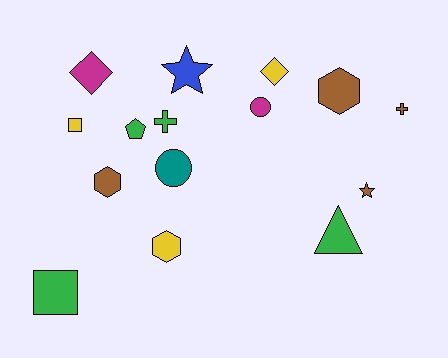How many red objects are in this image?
There are no red objects.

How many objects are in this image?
There are 15 objects.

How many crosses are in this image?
There are 2 crosses.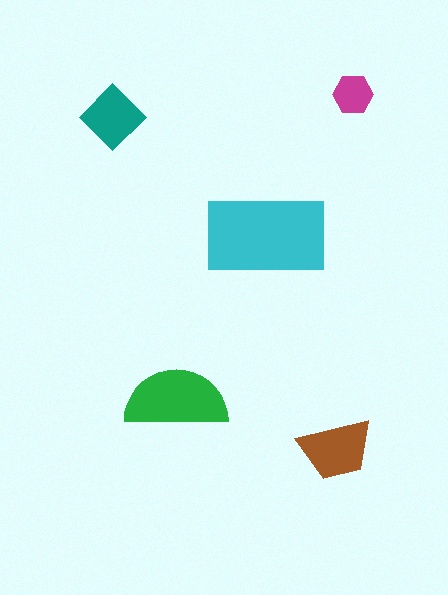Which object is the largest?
The cyan rectangle.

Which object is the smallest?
The magenta hexagon.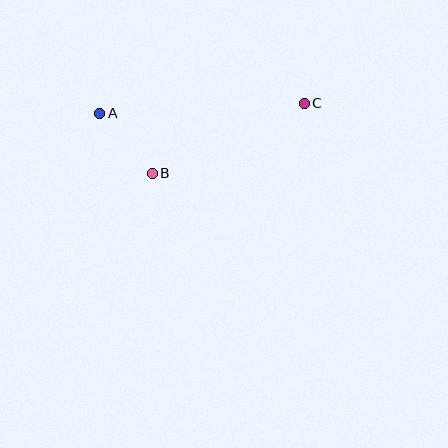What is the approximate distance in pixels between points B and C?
The distance between B and C is approximately 167 pixels.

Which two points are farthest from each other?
Points A and C are farthest from each other.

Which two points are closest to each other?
Points A and B are closest to each other.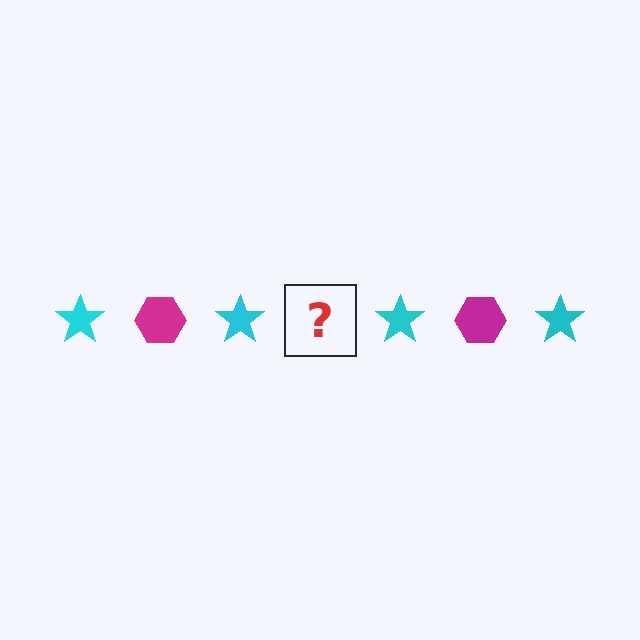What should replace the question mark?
The question mark should be replaced with a magenta hexagon.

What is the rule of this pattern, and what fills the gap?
The rule is that the pattern alternates between cyan star and magenta hexagon. The gap should be filled with a magenta hexagon.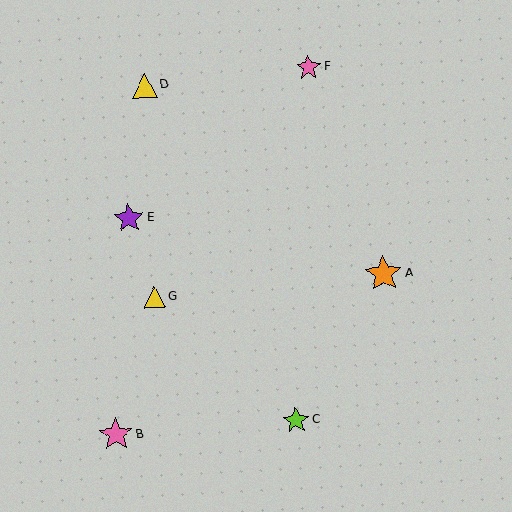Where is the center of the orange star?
The center of the orange star is at (383, 274).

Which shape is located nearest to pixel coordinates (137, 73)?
The yellow triangle (labeled D) at (145, 86) is nearest to that location.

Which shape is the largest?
The orange star (labeled A) is the largest.